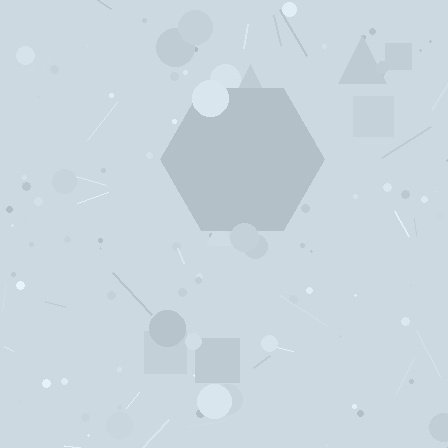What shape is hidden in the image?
A hexagon is hidden in the image.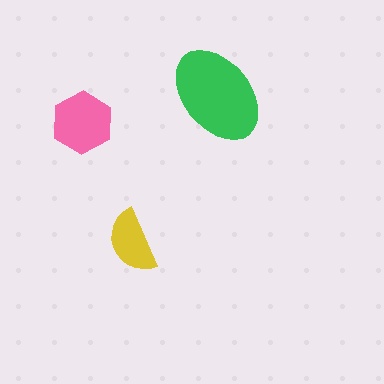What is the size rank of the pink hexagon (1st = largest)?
2nd.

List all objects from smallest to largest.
The yellow semicircle, the pink hexagon, the green ellipse.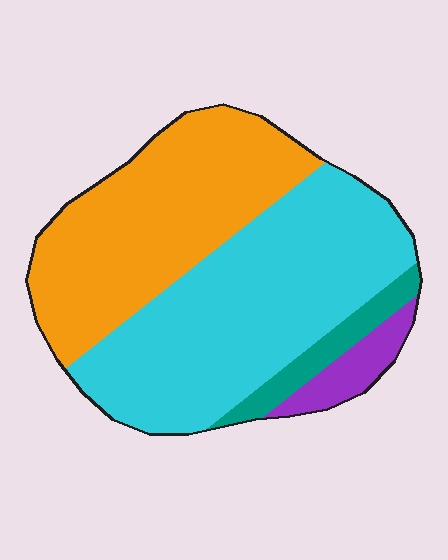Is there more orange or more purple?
Orange.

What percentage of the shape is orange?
Orange takes up about two fifths (2/5) of the shape.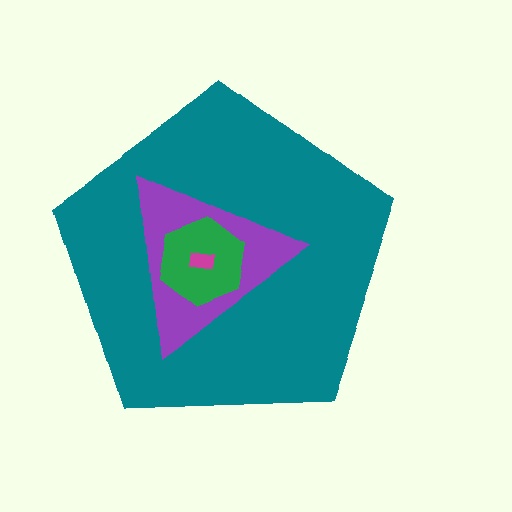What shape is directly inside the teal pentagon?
The purple triangle.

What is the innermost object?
The magenta rectangle.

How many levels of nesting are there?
4.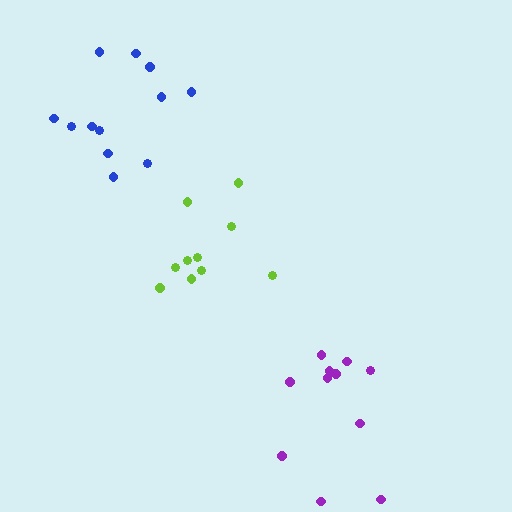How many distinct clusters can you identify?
There are 3 distinct clusters.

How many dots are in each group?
Group 1: 10 dots, Group 2: 11 dots, Group 3: 12 dots (33 total).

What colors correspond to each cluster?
The clusters are colored: lime, purple, blue.